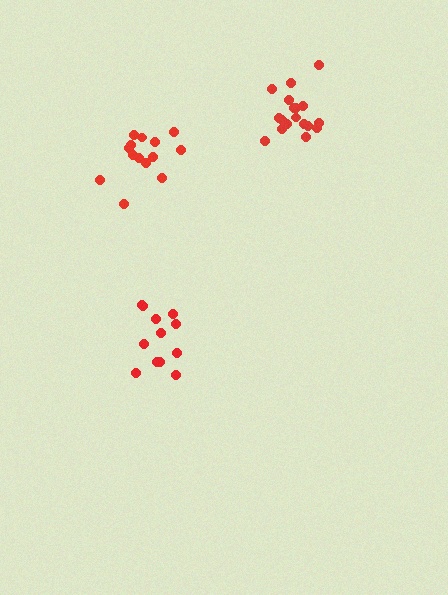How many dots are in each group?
Group 1: 12 dots, Group 2: 15 dots, Group 3: 18 dots (45 total).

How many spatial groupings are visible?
There are 3 spatial groupings.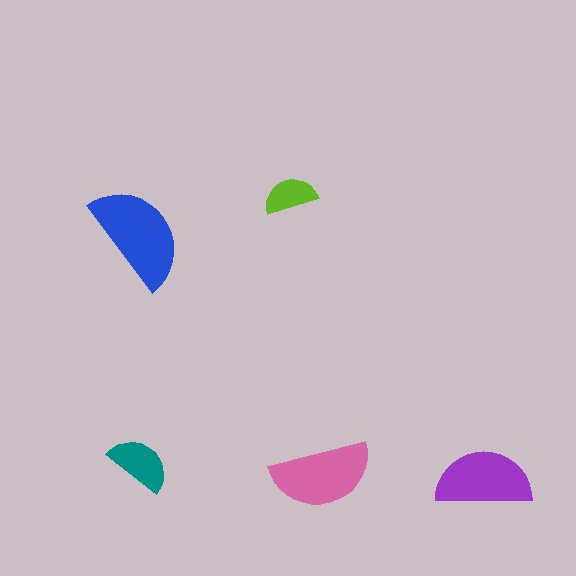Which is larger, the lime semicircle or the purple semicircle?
The purple one.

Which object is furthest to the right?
The purple semicircle is rightmost.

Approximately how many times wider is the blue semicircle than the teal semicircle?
About 1.5 times wider.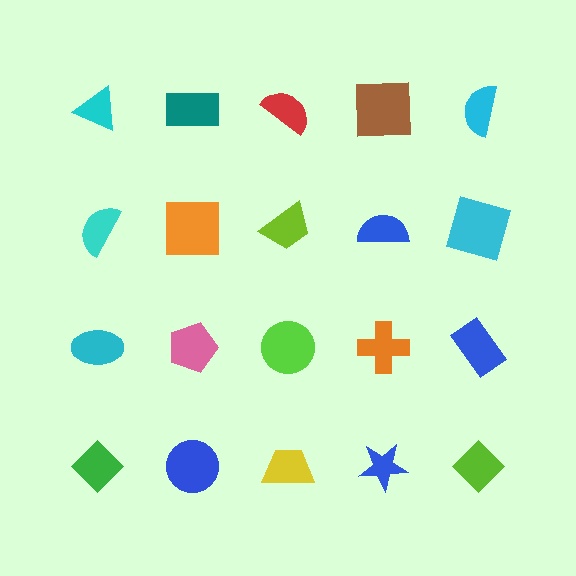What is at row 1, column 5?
A cyan semicircle.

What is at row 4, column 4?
A blue star.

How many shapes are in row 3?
5 shapes.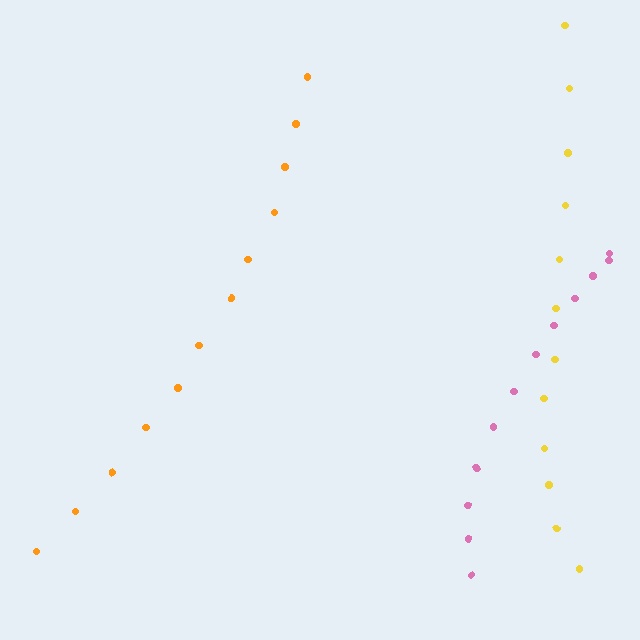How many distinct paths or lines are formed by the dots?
There are 3 distinct paths.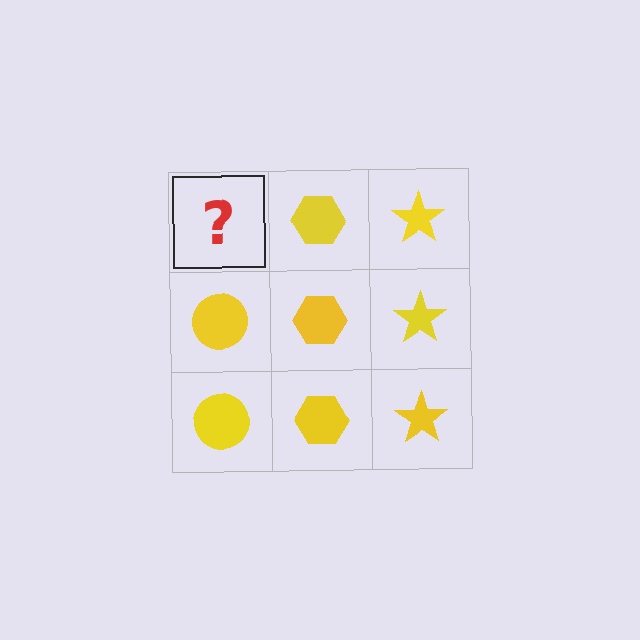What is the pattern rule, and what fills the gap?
The rule is that each column has a consistent shape. The gap should be filled with a yellow circle.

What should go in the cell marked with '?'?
The missing cell should contain a yellow circle.